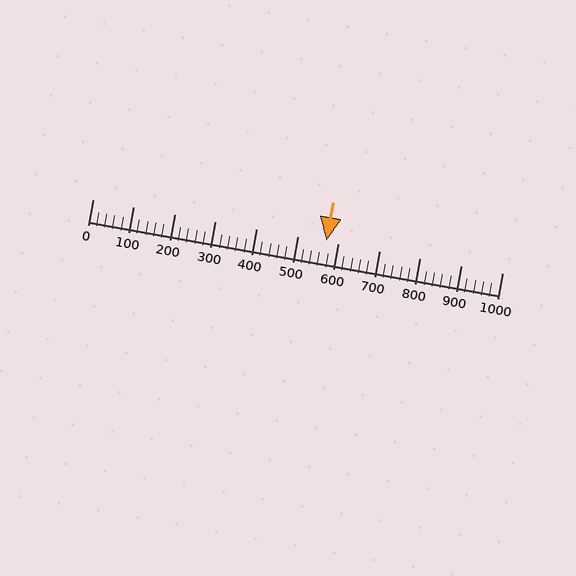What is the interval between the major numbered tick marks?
The major tick marks are spaced 100 units apart.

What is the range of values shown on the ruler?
The ruler shows values from 0 to 1000.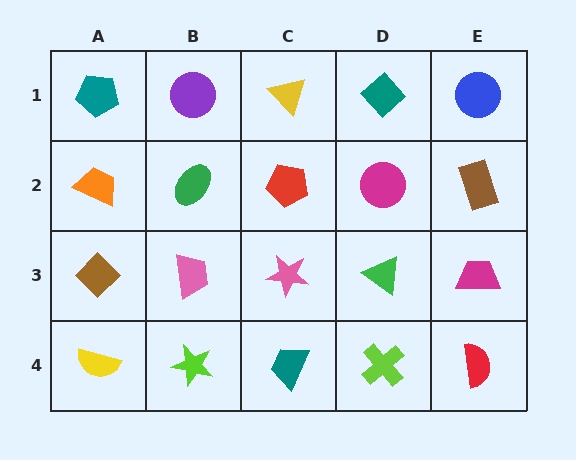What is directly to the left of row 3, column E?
A green triangle.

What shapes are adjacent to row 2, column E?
A blue circle (row 1, column E), a magenta trapezoid (row 3, column E), a magenta circle (row 2, column D).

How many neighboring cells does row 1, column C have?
3.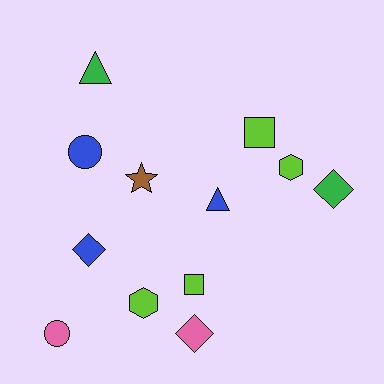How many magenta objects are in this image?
There are no magenta objects.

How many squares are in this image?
There are 2 squares.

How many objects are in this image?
There are 12 objects.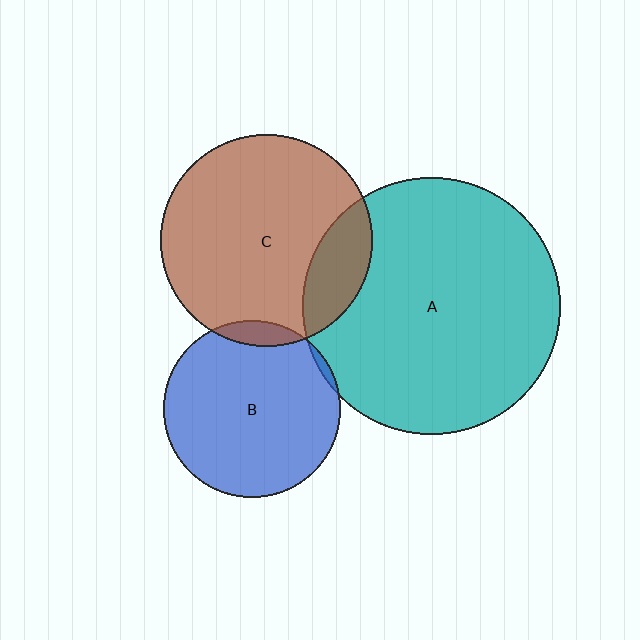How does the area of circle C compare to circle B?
Approximately 1.4 times.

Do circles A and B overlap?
Yes.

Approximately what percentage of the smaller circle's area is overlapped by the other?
Approximately 5%.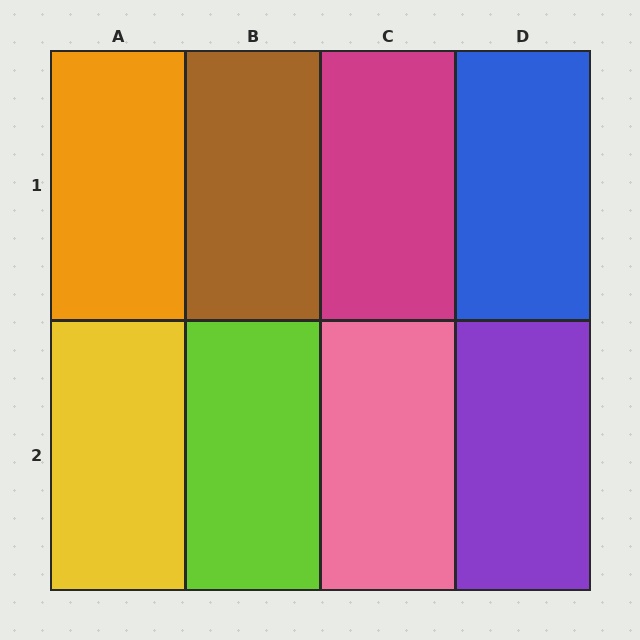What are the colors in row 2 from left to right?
Yellow, lime, pink, purple.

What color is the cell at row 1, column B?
Brown.